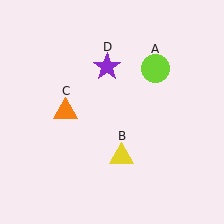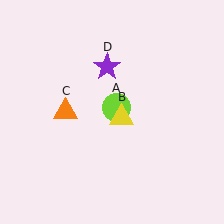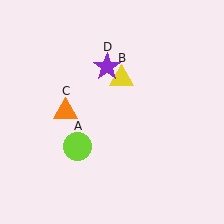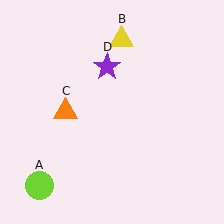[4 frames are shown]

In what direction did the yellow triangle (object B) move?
The yellow triangle (object B) moved up.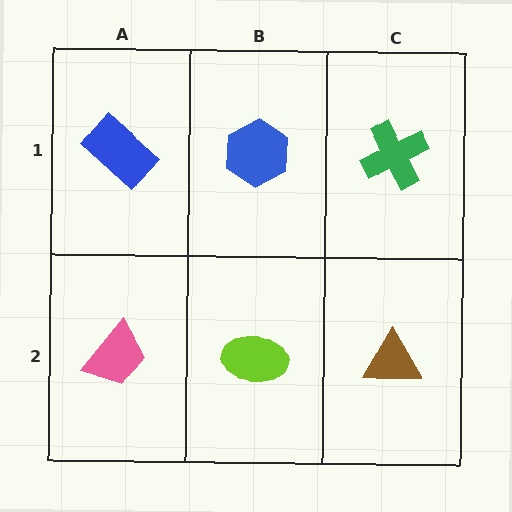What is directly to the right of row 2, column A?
A lime ellipse.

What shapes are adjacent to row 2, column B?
A blue hexagon (row 1, column B), a pink trapezoid (row 2, column A), a brown triangle (row 2, column C).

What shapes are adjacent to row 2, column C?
A green cross (row 1, column C), a lime ellipse (row 2, column B).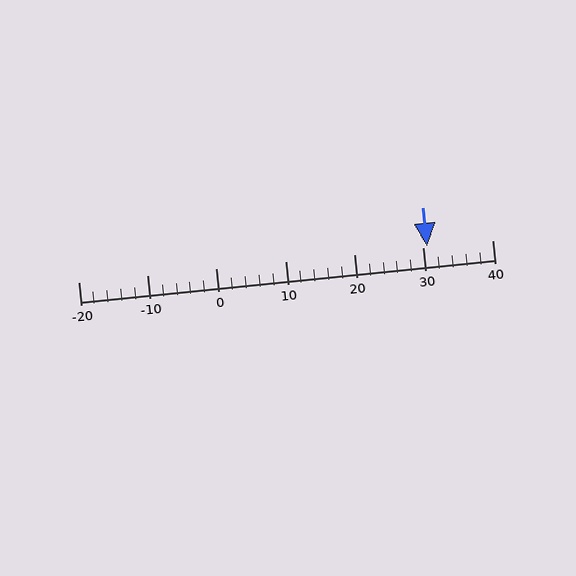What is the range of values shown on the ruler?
The ruler shows values from -20 to 40.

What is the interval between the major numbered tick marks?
The major tick marks are spaced 10 units apart.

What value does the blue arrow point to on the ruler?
The blue arrow points to approximately 31.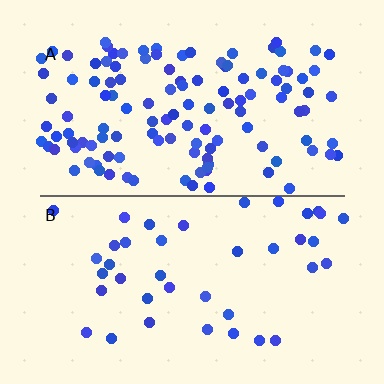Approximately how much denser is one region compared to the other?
Approximately 3.0× — region A over region B.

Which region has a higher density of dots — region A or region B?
A (the top).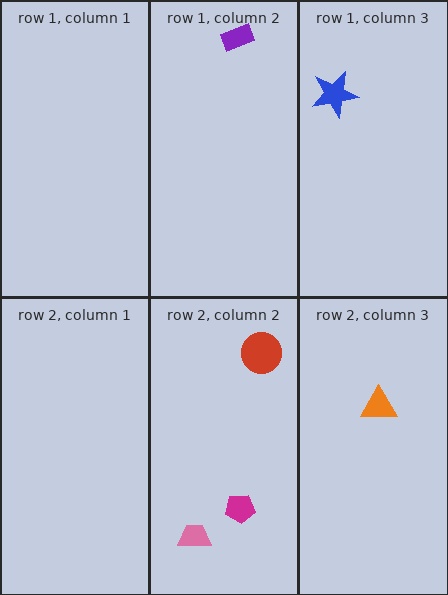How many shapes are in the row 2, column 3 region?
1.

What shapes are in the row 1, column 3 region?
The blue star.